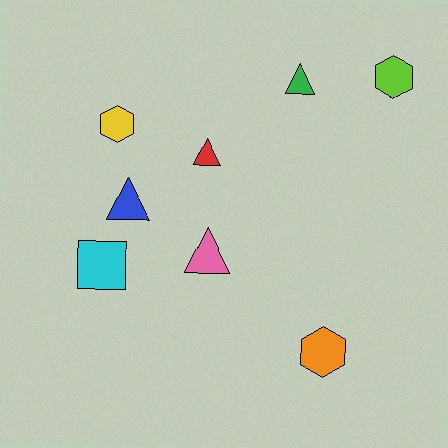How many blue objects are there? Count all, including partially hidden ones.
There is 1 blue object.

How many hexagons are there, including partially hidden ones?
There are 3 hexagons.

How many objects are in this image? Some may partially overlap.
There are 8 objects.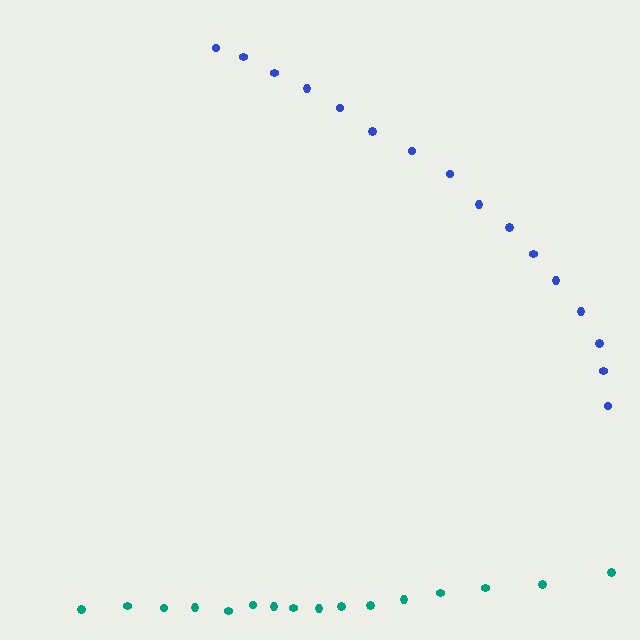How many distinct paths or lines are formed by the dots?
There are 2 distinct paths.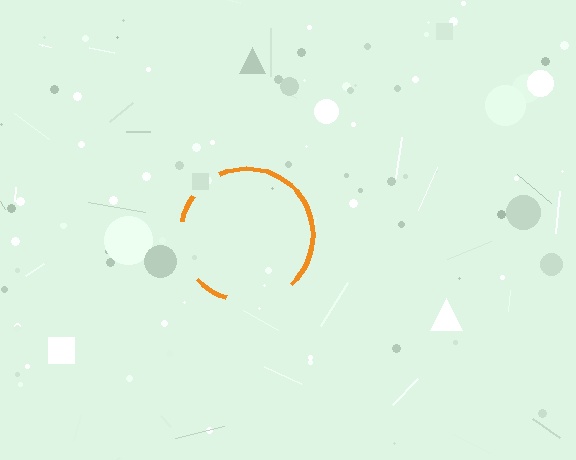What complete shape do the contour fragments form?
The contour fragments form a circle.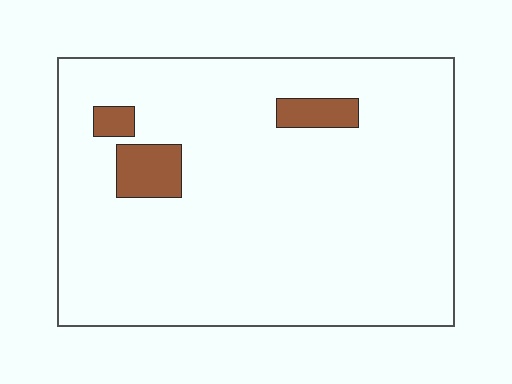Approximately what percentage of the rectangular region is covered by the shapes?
Approximately 5%.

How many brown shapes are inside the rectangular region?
3.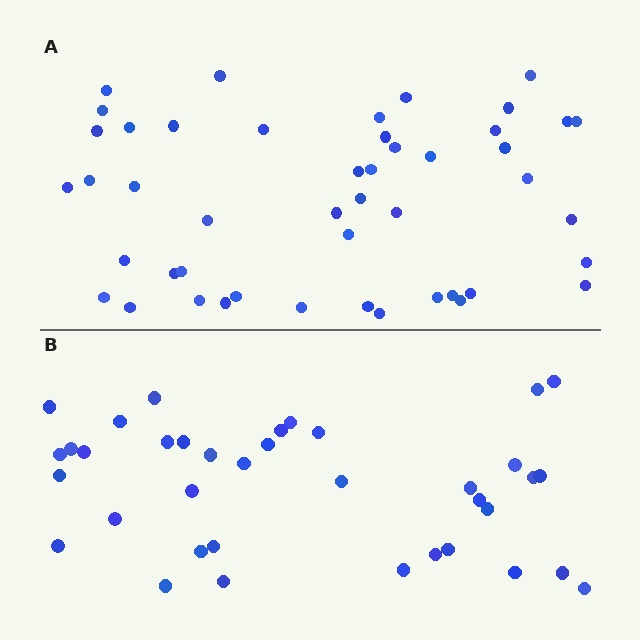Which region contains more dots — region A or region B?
Region A (the top region) has more dots.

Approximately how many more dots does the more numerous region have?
Region A has roughly 10 or so more dots than region B.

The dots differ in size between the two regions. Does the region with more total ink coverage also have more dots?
No. Region B has more total ink coverage because its dots are larger, but region A actually contains more individual dots. Total area can be misleading — the number of items is what matters here.